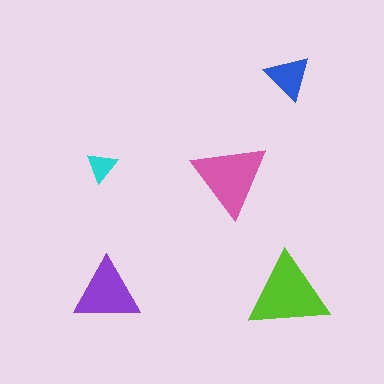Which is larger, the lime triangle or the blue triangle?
The lime one.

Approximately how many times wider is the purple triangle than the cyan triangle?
About 2 times wider.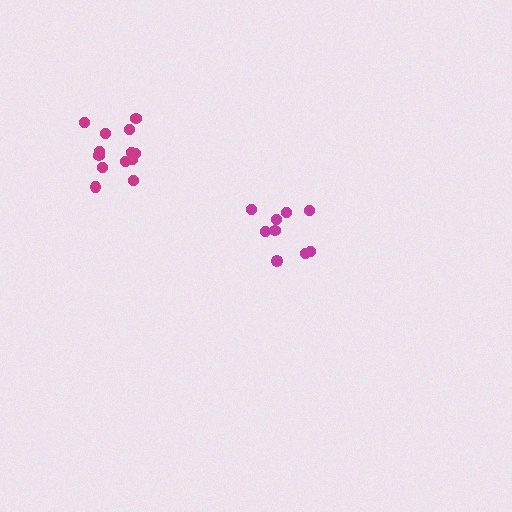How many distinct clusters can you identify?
There are 2 distinct clusters.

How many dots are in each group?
Group 1: 13 dots, Group 2: 9 dots (22 total).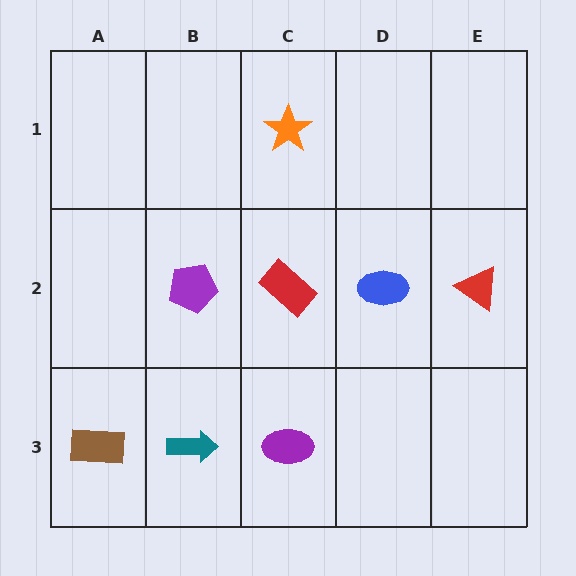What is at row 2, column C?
A red rectangle.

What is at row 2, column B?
A purple pentagon.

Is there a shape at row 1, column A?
No, that cell is empty.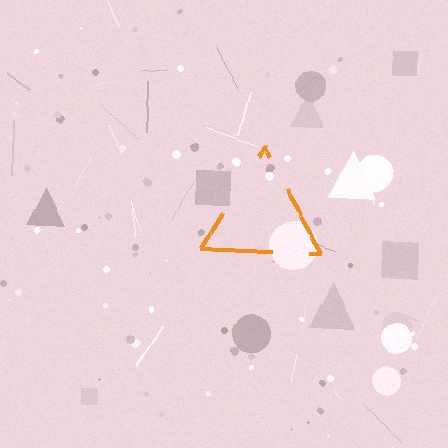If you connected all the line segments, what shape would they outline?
They would outline a triangle.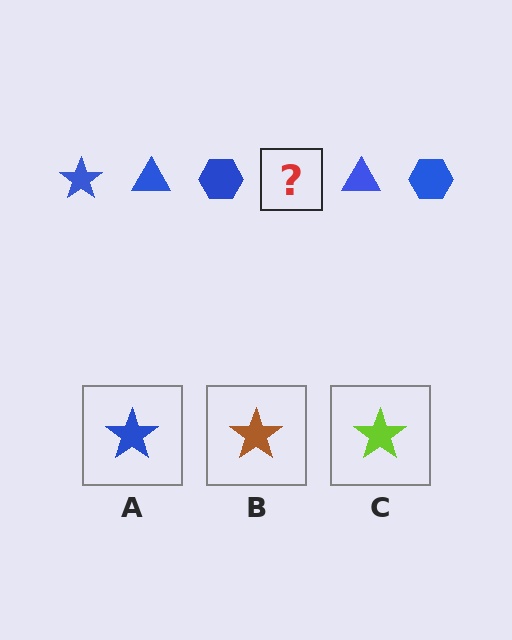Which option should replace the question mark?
Option A.